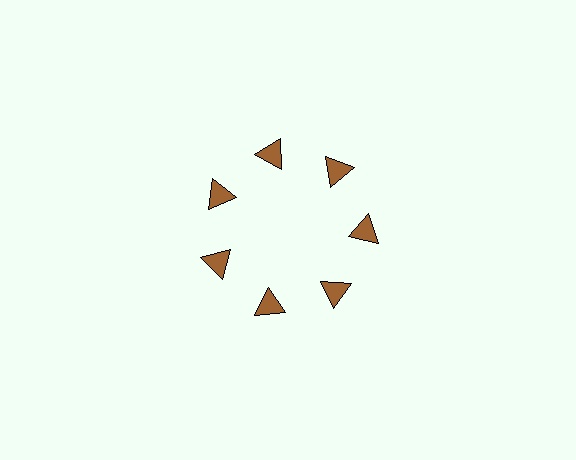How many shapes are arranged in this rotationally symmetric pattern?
There are 7 shapes, arranged in 7 groups of 1.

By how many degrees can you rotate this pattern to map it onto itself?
The pattern maps onto itself every 51 degrees of rotation.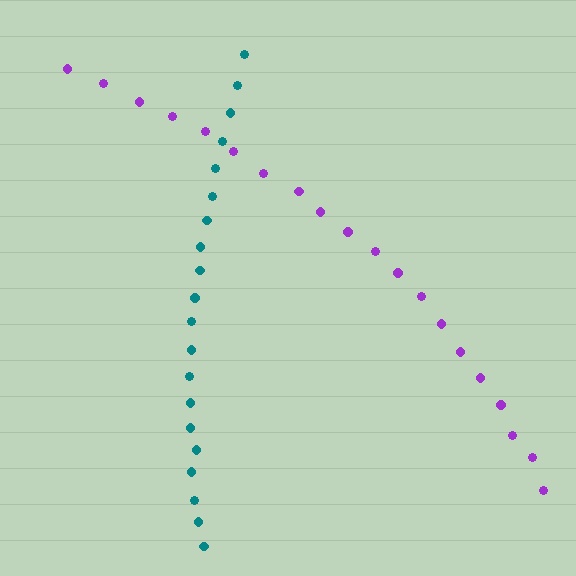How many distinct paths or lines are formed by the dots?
There are 2 distinct paths.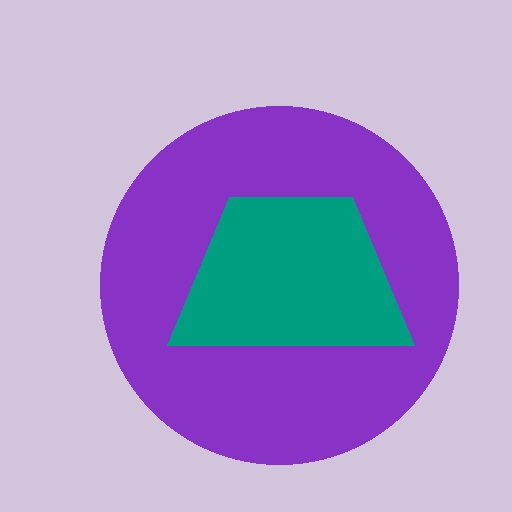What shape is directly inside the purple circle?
The teal trapezoid.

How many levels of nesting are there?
2.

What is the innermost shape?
The teal trapezoid.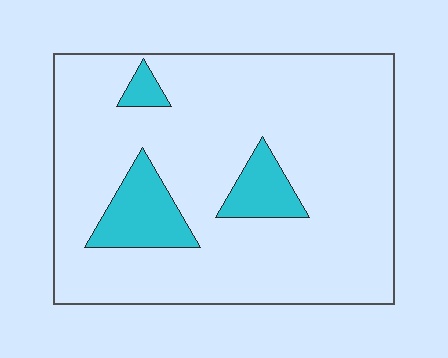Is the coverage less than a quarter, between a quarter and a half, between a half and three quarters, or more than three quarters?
Less than a quarter.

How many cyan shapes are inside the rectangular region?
3.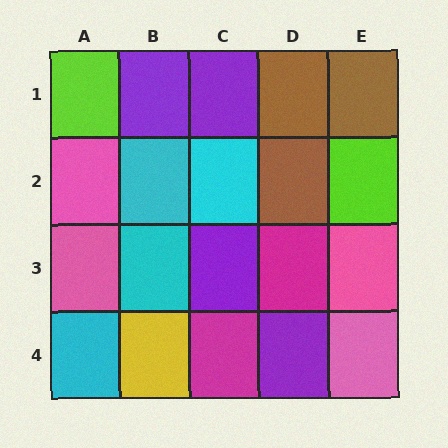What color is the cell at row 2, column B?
Cyan.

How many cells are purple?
4 cells are purple.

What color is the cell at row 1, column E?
Brown.